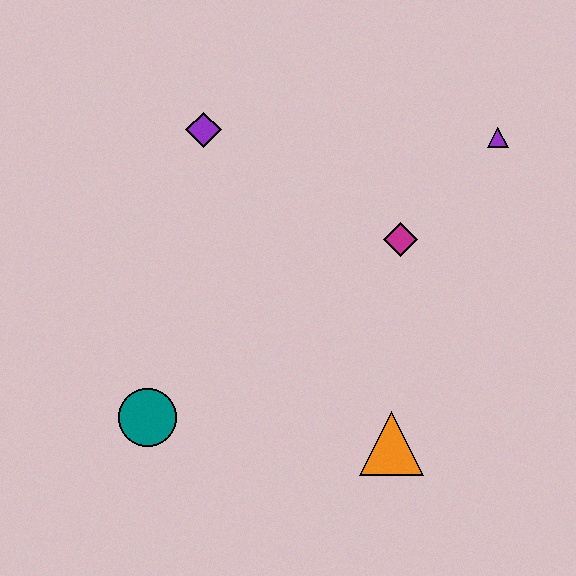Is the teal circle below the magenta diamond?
Yes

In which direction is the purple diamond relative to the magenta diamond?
The purple diamond is to the left of the magenta diamond.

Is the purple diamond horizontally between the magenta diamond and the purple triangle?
No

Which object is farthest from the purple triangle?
The teal circle is farthest from the purple triangle.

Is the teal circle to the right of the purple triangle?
No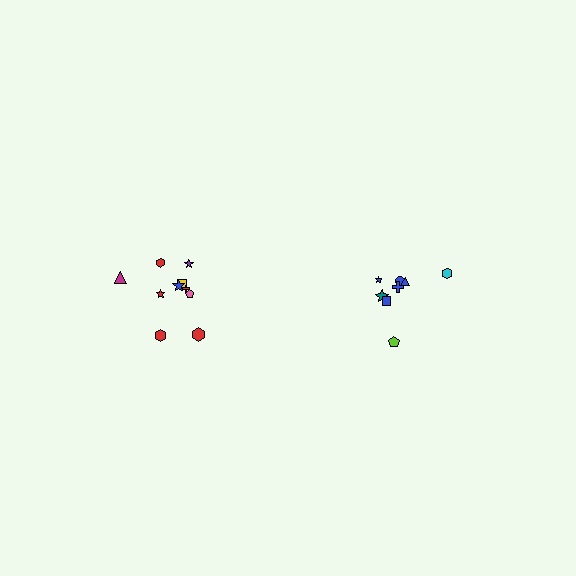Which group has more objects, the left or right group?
The left group.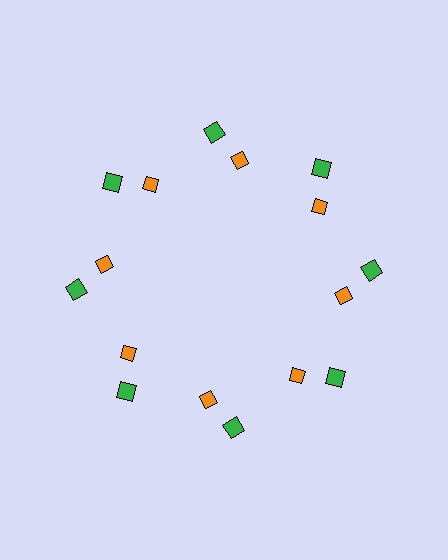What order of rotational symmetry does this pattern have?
This pattern has 8-fold rotational symmetry.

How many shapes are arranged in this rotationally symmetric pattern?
There are 16 shapes, arranged in 8 groups of 2.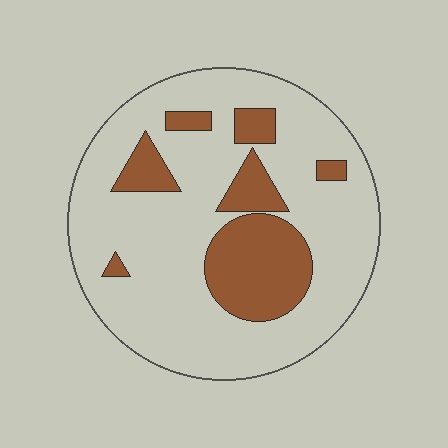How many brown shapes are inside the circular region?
7.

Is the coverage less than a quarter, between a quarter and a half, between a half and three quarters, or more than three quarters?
Less than a quarter.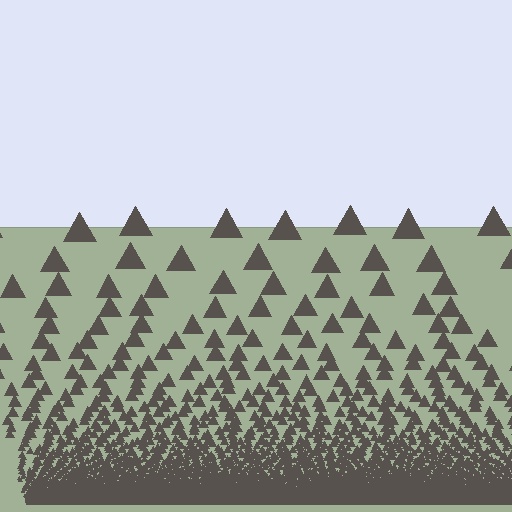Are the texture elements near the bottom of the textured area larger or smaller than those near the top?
Smaller. The gradient is inverted — elements near the bottom are smaller and denser.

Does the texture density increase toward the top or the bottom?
Density increases toward the bottom.